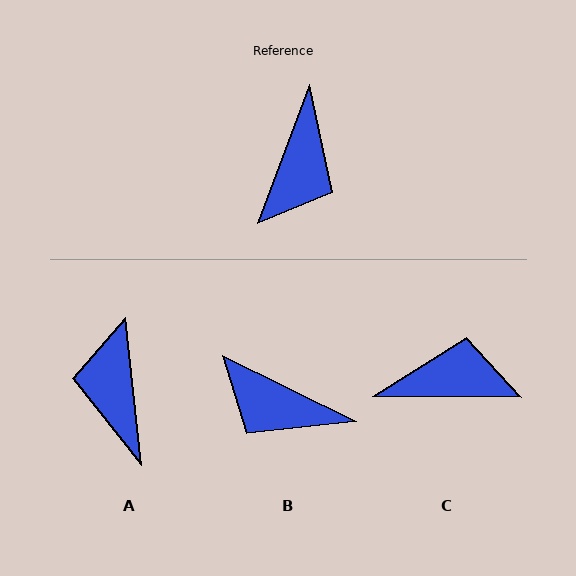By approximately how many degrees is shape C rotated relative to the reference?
Approximately 110 degrees counter-clockwise.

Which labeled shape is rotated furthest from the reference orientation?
A, about 153 degrees away.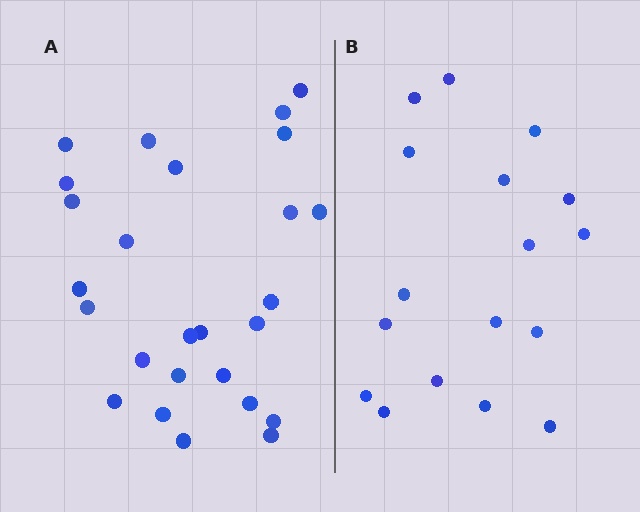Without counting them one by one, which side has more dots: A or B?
Region A (the left region) has more dots.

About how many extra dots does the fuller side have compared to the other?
Region A has roughly 8 or so more dots than region B.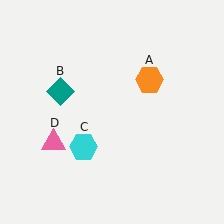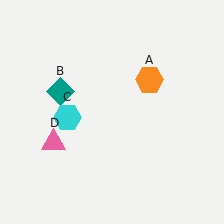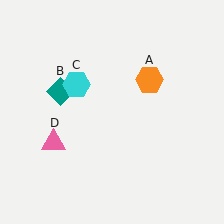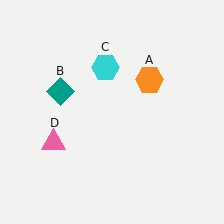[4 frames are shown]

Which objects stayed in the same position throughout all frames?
Orange hexagon (object A) and teal diamond (object B) and pink triangle (object D) remained stationary.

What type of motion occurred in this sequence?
The cyan hexagon (object C) rotated clockwise around the center of the scene.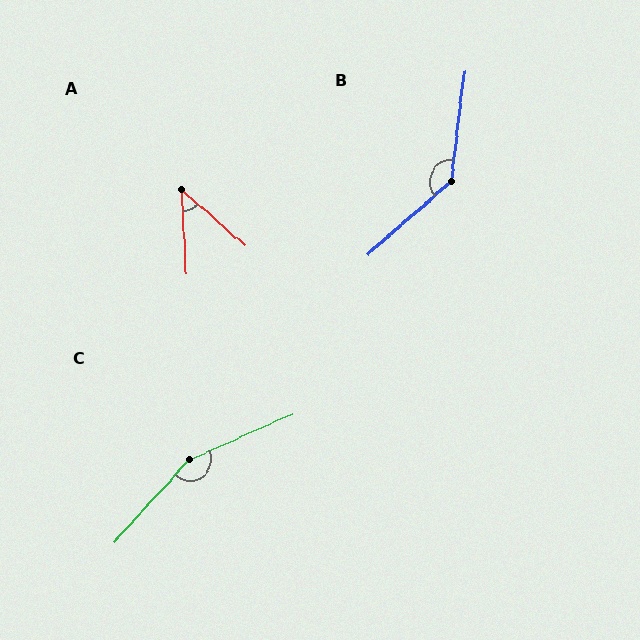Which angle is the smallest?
A, at approximately 46 degrees.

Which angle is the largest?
C, at approximately 156 degrees.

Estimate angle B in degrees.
Approximately 138 degrees.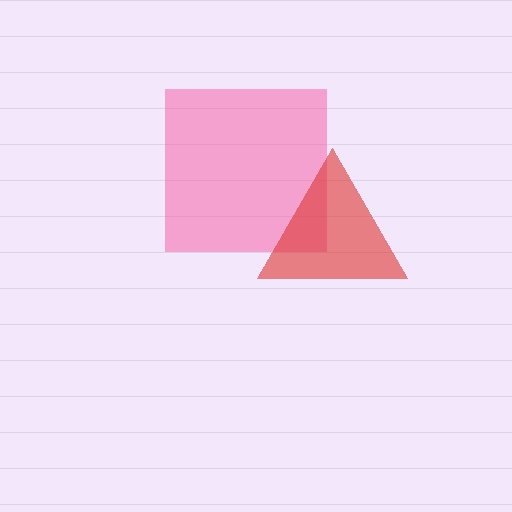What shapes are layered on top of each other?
The layered shapes are: a pink square, a red triangle.